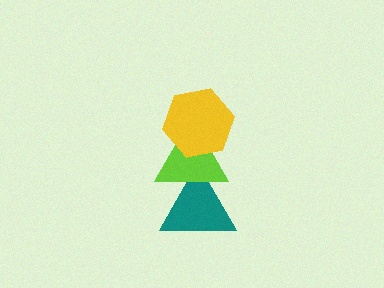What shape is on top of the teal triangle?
The lime triangle is on top of the teal triangle.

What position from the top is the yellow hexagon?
The yellow hexagon is 1st from the top.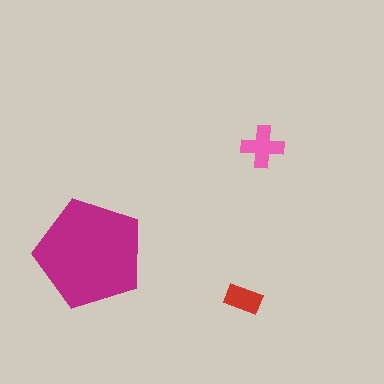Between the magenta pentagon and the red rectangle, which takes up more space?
The magenta pentagon.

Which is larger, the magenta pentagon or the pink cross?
The magenta pentagon.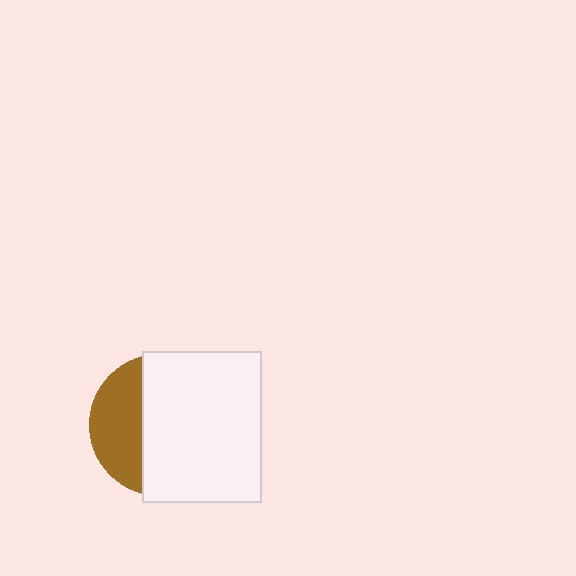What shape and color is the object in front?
The object in front is a white rectangle.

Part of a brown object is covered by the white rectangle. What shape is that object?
It is a circle.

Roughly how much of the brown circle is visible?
A small part of it is visible (roughly 34%).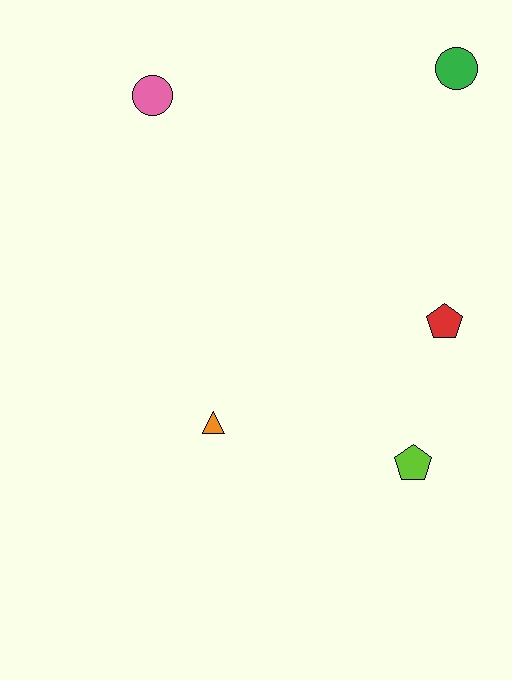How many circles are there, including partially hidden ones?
There are 2 circles.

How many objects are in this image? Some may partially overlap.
There are 5 objects.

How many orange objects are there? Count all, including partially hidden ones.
There is 1 orange object.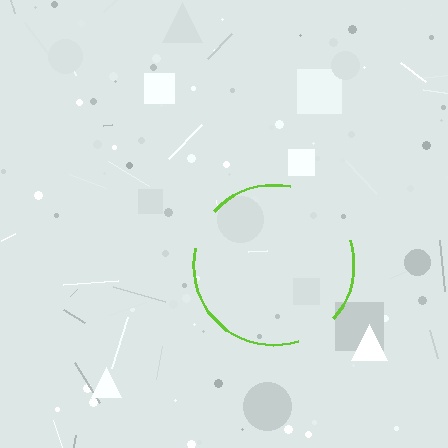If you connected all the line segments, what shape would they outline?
They would outline a circle.